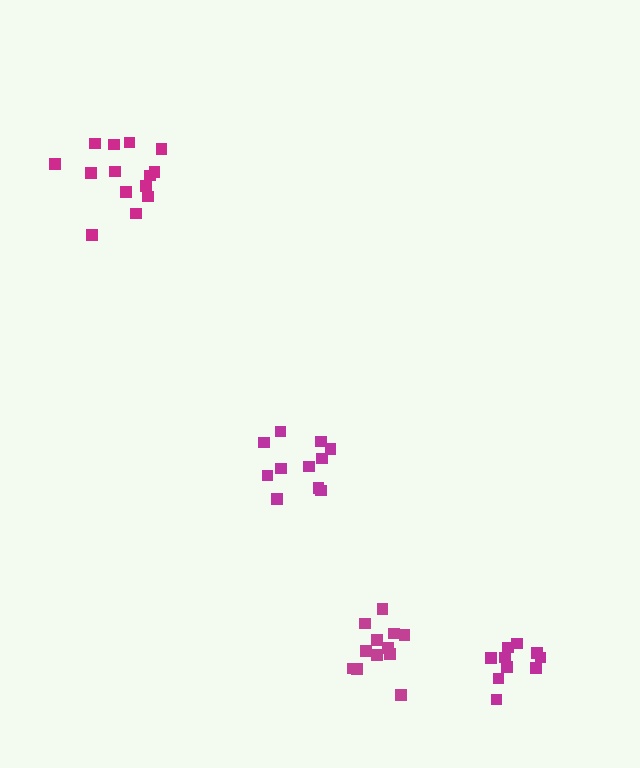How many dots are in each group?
Group 1: 11 dots, Group 2: 14 dots, Group 3: 11 dots, Group 4: 12 dots (48 total).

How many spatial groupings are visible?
There are 4 spatial groupings.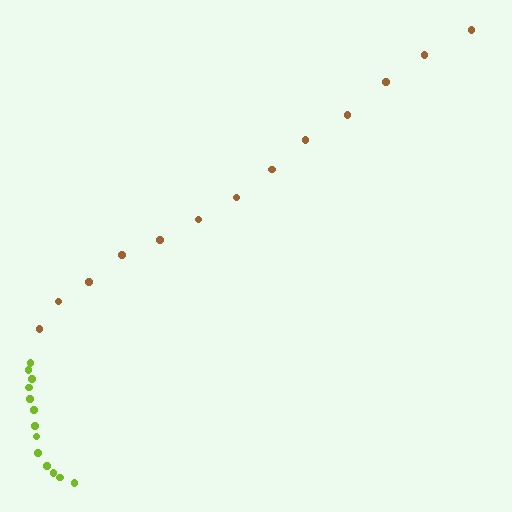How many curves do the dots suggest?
There are 2 distinct paths.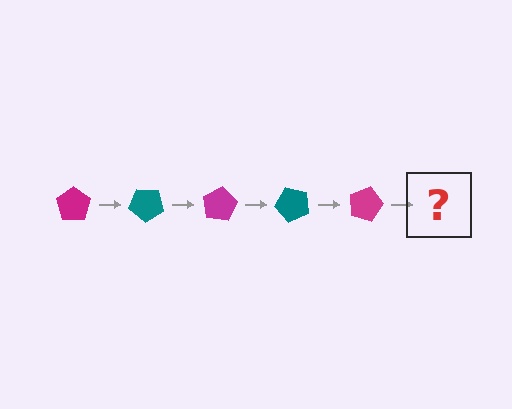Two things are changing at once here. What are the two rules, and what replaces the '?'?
The two rules are that it rotates 40 degrees each step and the color cycles through magenta and teal. The '?' should be a teal pentagon, rotated 200 degrees from the start.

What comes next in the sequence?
The next element should be a teal pentagon, rotated 200 degrees from the start.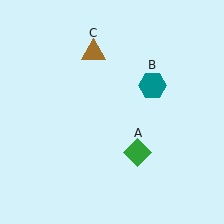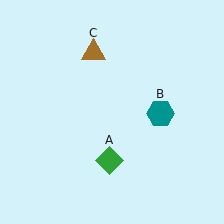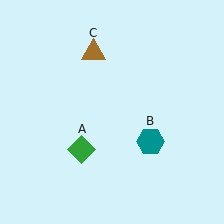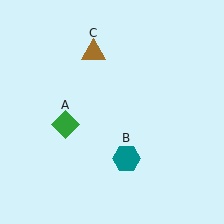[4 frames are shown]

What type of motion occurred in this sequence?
The green diamond (object A), teal hexagon (object B) rotated clockwise around the center of the scene.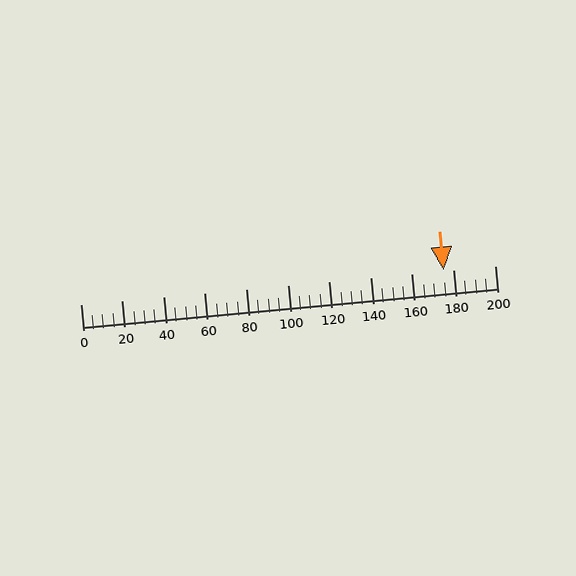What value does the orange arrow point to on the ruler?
The orange arrow points to approximately 175.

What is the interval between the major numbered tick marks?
The major tick marks are spaced 20 units apart.